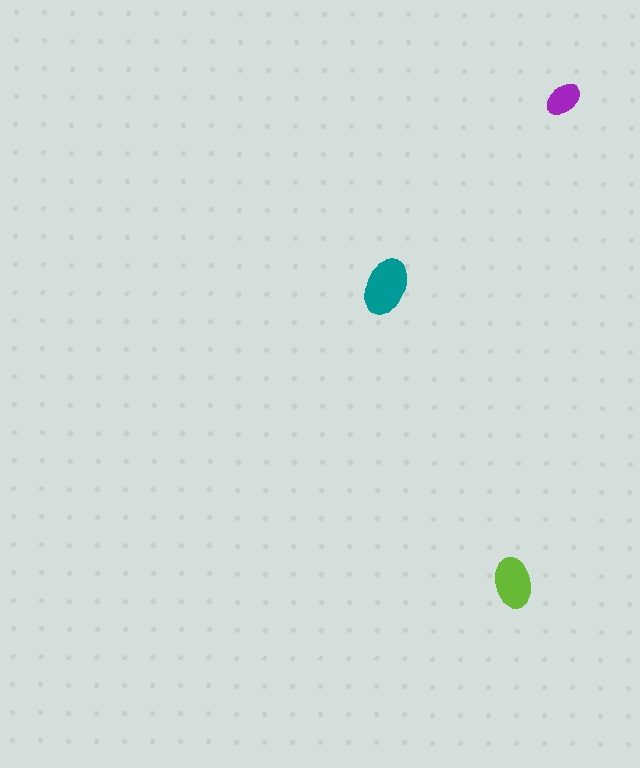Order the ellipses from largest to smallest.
the teal one, the lime one, the purple one.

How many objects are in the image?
There are 3 objects in the image.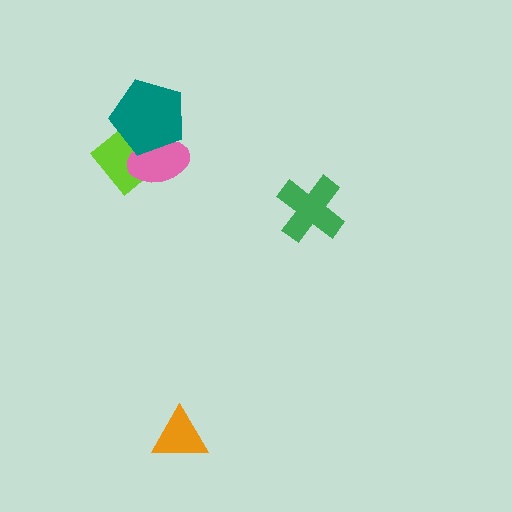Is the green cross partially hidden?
No, no other shape covers it.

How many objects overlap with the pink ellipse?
2 objects overlap with the pink ellipse.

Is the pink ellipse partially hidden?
Yes, it is partially covered by another shape.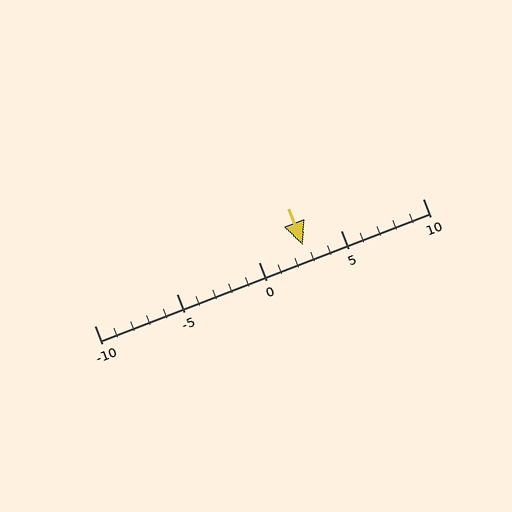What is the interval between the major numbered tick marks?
The major tick marks are spaced 5 units apart.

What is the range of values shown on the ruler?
The ruler shows values from -10 to 10.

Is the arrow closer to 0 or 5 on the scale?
The arrow is closer to 5.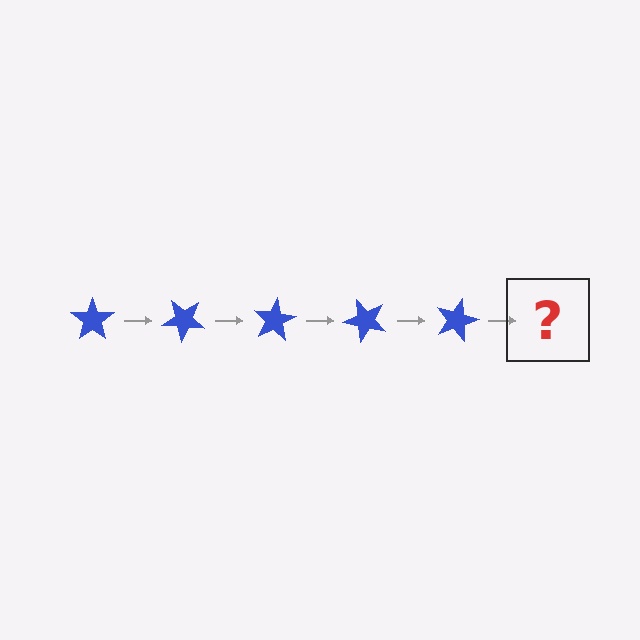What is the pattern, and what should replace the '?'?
The pattern is that the star rotates 40 degrees each step. The '?' should be a blue star rotated 200 degrees.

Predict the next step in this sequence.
The next step is a blue star rotated 200 degrees.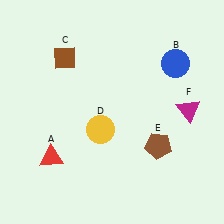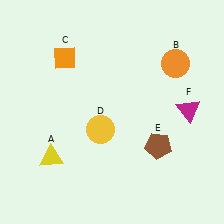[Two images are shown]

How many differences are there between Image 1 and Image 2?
There are 3 differences between the two images.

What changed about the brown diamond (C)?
In Image 1, C is brown. In Image 2, it changed to orange.